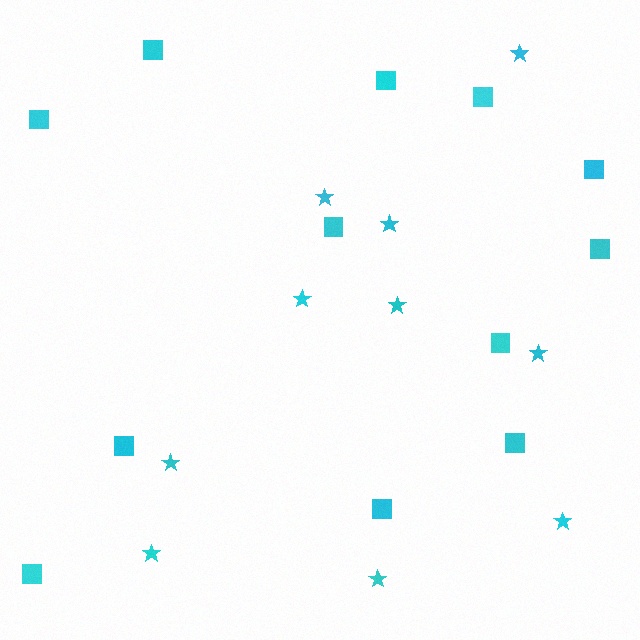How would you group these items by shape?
There are 2 groups: one group of stars (10) and one group of squares (12).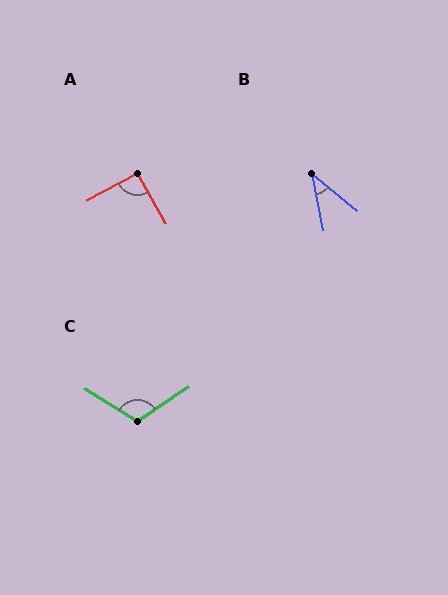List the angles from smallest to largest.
B (40°), A (93°), C (114°).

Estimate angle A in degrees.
Approximately 93 degrees.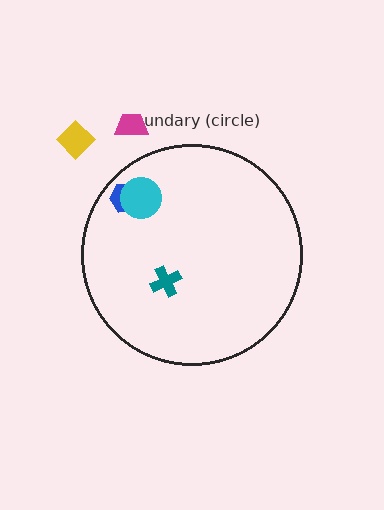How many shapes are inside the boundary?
3 inside, 2 outside.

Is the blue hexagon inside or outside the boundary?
Inside.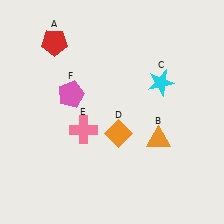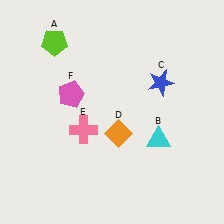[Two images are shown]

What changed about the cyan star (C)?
In Image 1, C is cyan. In Image 2, it changed to blue.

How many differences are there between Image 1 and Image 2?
There are 3 differences between the two images.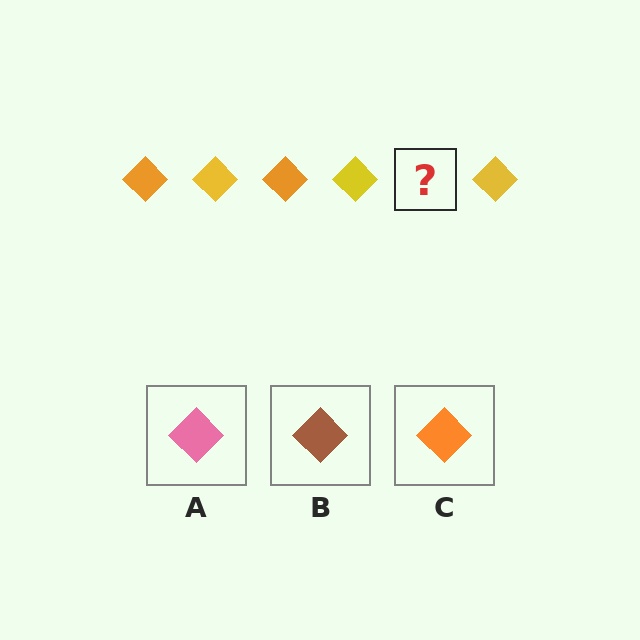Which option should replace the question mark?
Option C.